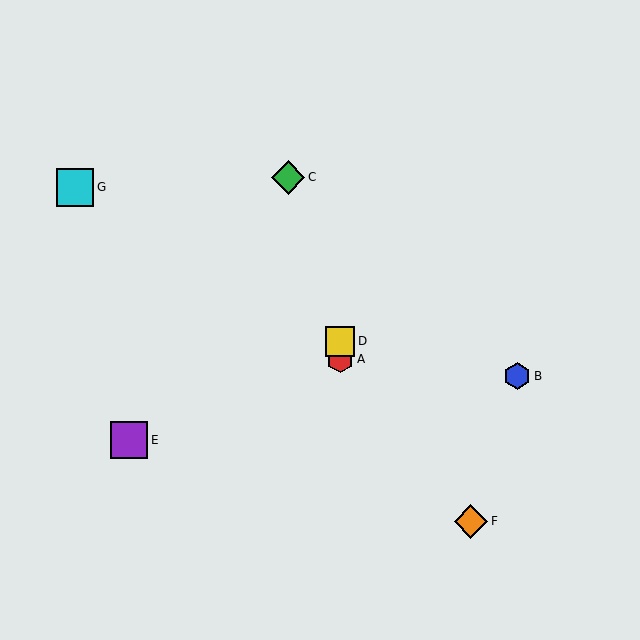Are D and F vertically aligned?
No, D is at x≈340 and F is at x≈471.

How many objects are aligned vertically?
2 objects (A, D) are aligned vertically.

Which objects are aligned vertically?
Objects A, D are aligned vertically.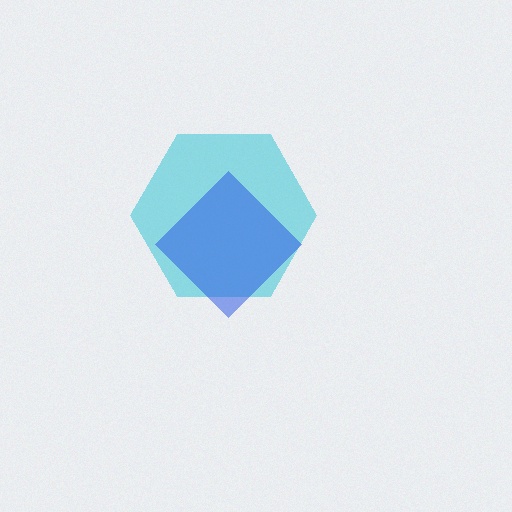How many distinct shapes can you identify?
There are 2 distinct shapes: a cyan hexagon, a blue diamond.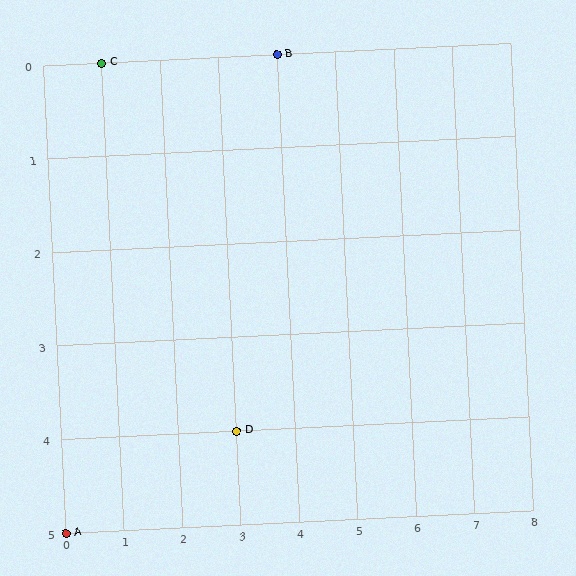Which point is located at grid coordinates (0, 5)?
Point A is at (0, 5).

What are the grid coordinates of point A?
Point A is at grid coordinates (0, 5).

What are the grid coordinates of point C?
Point C is at grid coordinates (1, 0).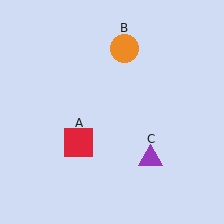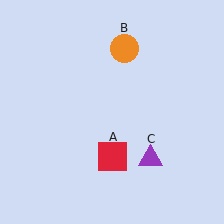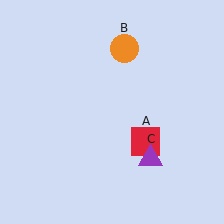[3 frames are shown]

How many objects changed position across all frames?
1 object changed position: red square (object A).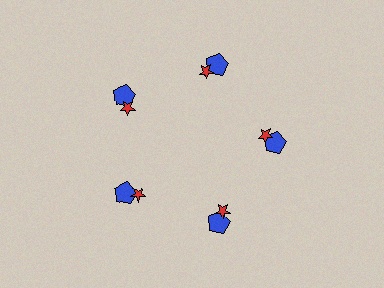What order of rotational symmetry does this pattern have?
This pattern has 5-fold rotational symmetry.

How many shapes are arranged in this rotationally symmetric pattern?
There are 10 shapes, arranged in 5 groups of 2.